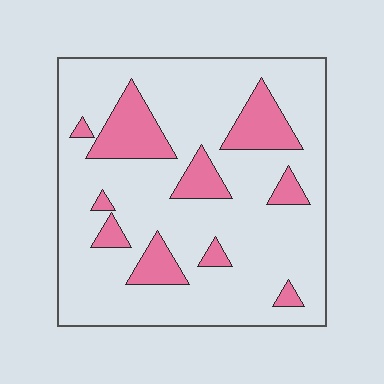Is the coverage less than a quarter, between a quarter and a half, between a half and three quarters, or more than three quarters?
Less than a quarter.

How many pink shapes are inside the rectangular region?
10.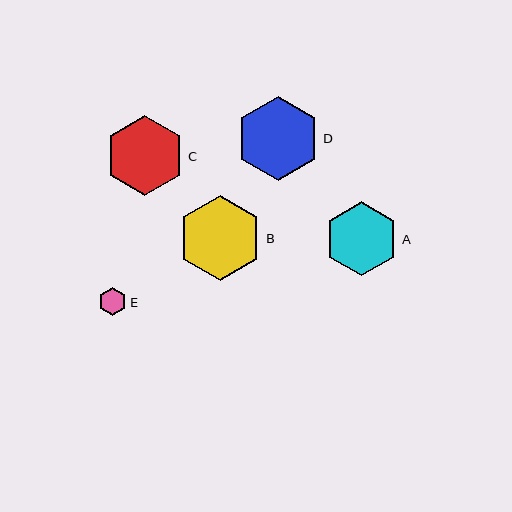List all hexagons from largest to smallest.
From largest to smallest: B, D, C, A, E.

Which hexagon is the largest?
Hexagon B is the largest with a size of approximately 85 pixels.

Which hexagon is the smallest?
Hexagon E is the smallest with a size of approximately 28 pixels.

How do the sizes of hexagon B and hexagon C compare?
Hexagon B and hexagon C are approximately the same size.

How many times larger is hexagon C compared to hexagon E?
Hexagon C is approximately 2.9 times the size of hexagon E.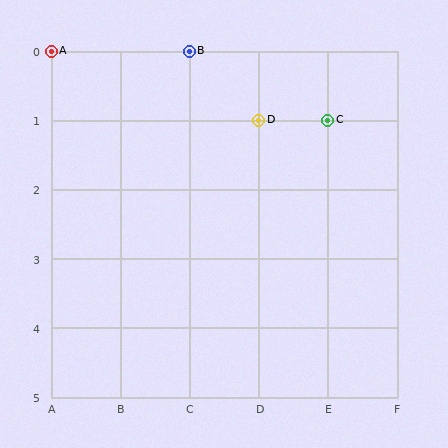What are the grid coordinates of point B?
Point B is at grid coordinates (C, 0).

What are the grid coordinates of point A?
Point A is at grid coordinates (A, 0).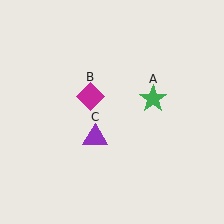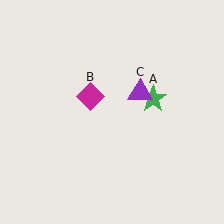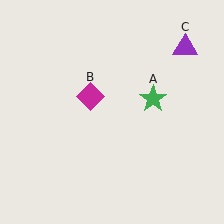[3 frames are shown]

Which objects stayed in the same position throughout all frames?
Green star (object A) and magenta diamond (object B) remained stationary.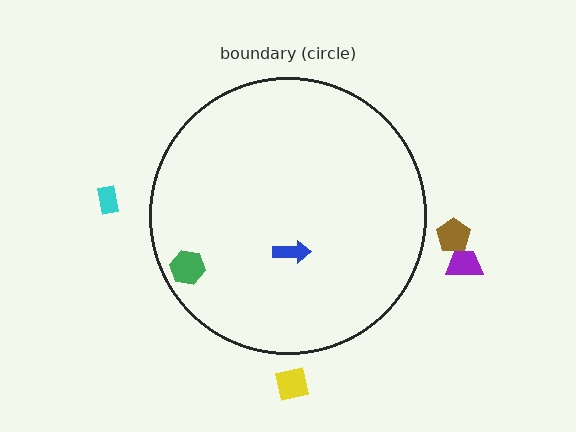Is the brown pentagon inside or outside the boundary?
Outside.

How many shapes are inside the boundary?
2 inside, 4 outside.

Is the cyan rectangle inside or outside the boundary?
Outside.